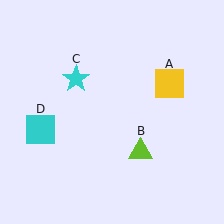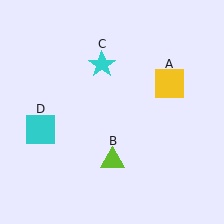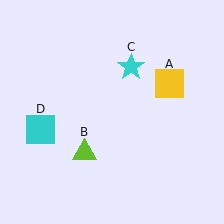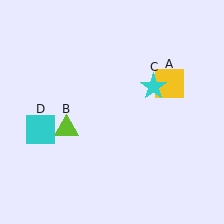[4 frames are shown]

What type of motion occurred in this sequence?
The lime triangle (object B), cyan star (object C) rotated clockwise around the center of the scene.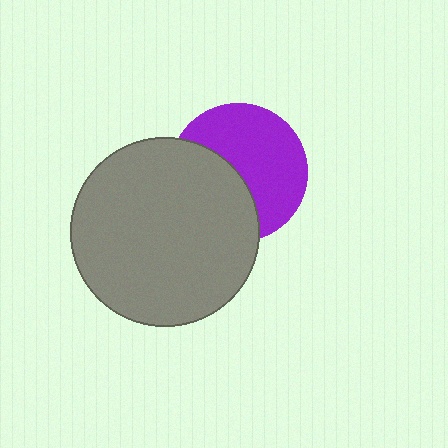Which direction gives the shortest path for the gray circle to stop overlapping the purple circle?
Moving toward the lower-left gives the shortest separation.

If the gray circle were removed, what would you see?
You would see the complete purple circle.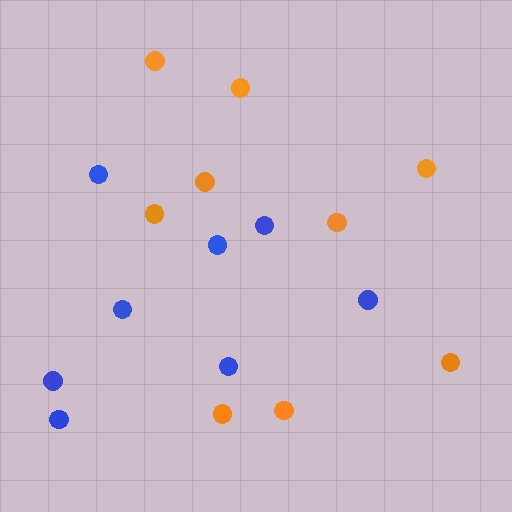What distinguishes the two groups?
There are 2 groups: one group of orange circles (9) and one group of blue circles (8).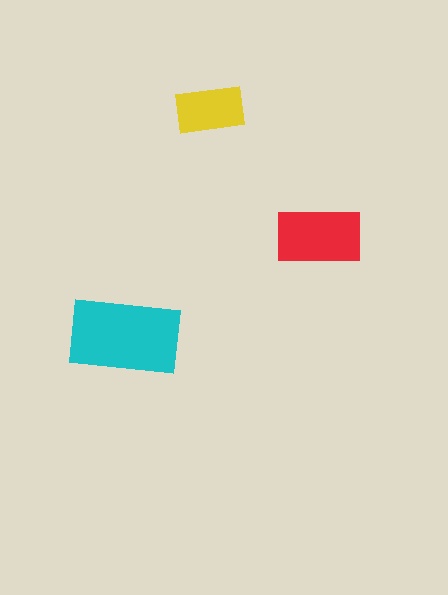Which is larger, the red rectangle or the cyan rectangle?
The cyan one.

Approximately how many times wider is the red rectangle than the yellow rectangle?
About 1.5 times wider.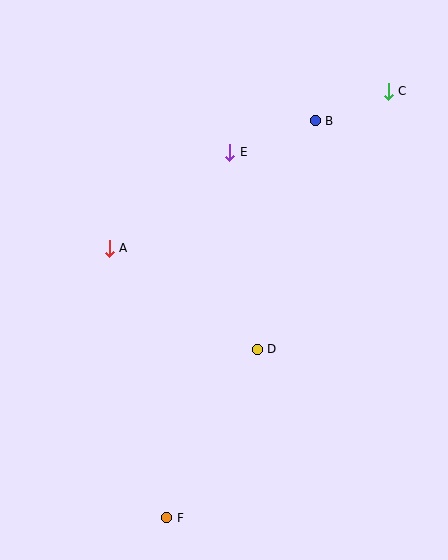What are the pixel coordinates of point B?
Point B is at (315, 121).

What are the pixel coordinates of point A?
Point A is at (109, 248).